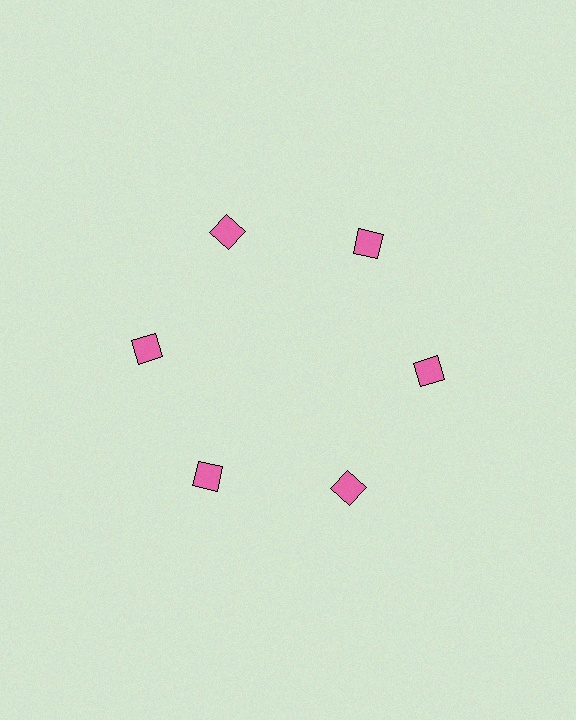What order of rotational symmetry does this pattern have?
This pattern has 6-fold rotational symmetry.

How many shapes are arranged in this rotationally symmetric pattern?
There are 6 shapes, arranged in 6 groups of 1.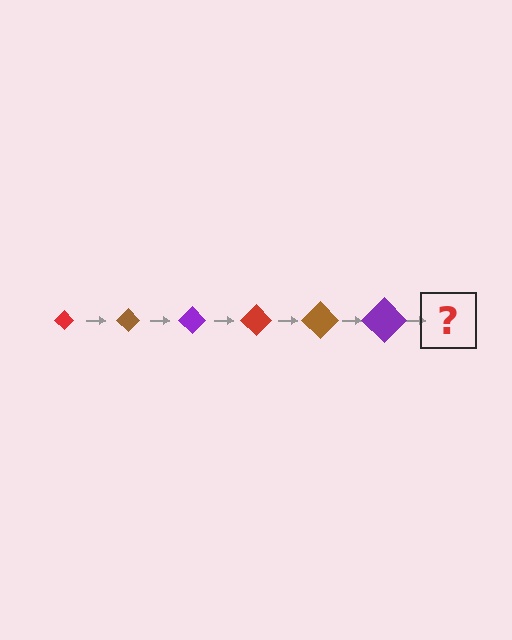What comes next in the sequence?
The next element should be a red diamond, larger than the previous one.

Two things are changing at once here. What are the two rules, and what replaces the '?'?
The two rules are that the diamond grows larger each step and the color cycles through red, brown, and purple. The '?' should be a red diamond, larger than the previous one.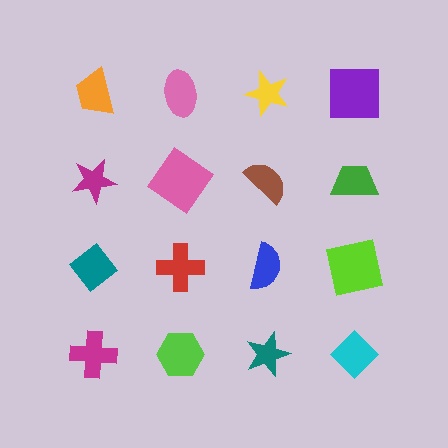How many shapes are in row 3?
4 shapes.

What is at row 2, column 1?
A magenta star.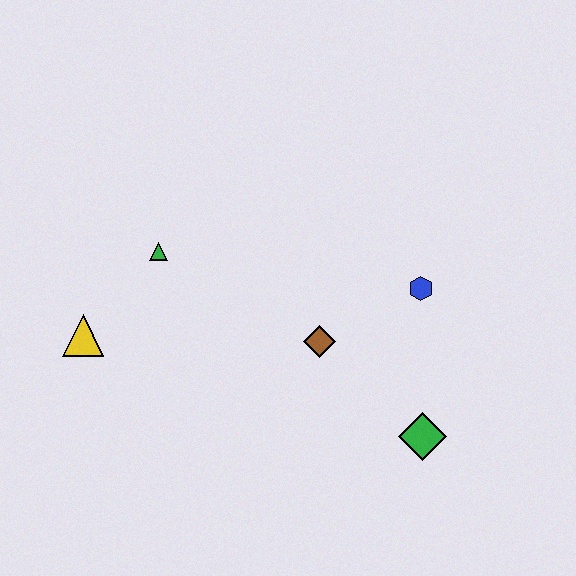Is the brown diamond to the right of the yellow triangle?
Yes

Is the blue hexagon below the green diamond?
No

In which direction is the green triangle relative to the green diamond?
The green triangle is to the left of the green diamond.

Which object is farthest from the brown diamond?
The yellow triangle is farthest from the brown diamond.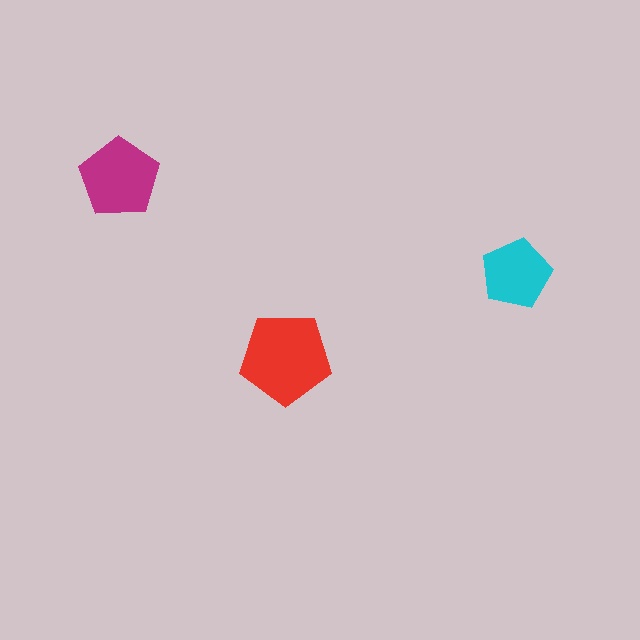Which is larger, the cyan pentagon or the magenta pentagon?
The magenta one.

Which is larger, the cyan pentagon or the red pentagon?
The red one.